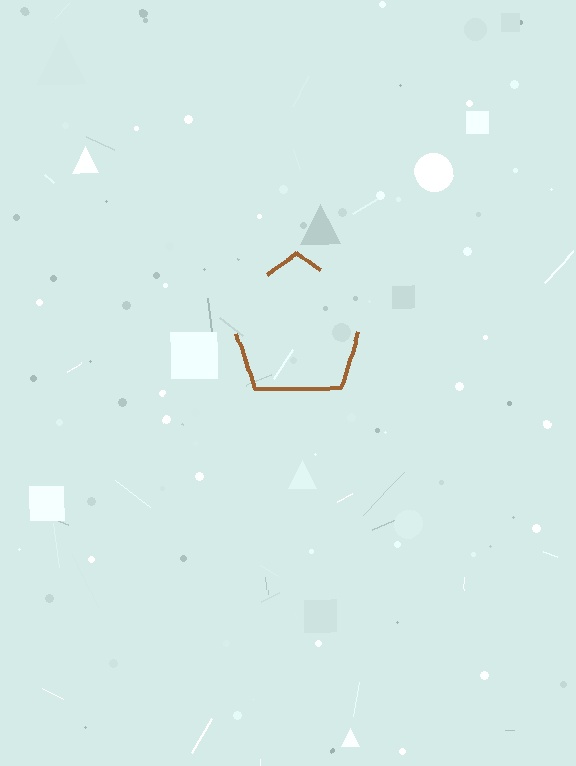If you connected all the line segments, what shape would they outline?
They would outline a pentagon.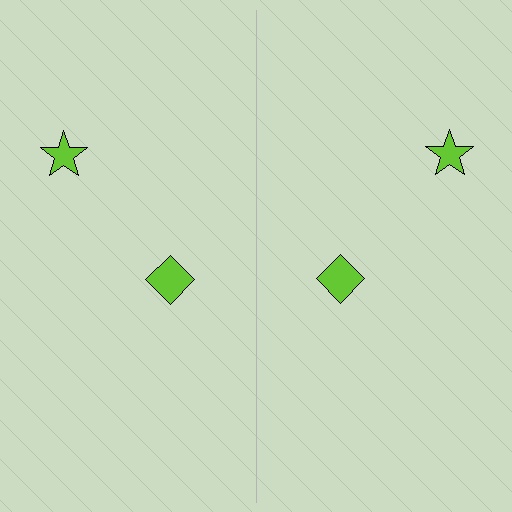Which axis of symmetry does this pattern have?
The pattern has a vertical axis of symmetry running through the center of the image.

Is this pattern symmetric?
Yes, this pattern has bilateral (reflection) symmetry.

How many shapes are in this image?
There are 4 shapes in this image.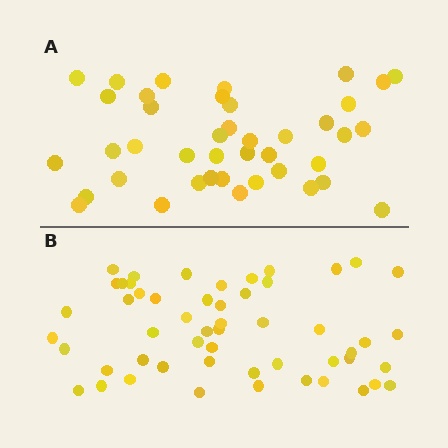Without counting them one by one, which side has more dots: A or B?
Region B (the bottom region) has more dots.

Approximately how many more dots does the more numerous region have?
Region B has roughly 12 or so more dots than region A.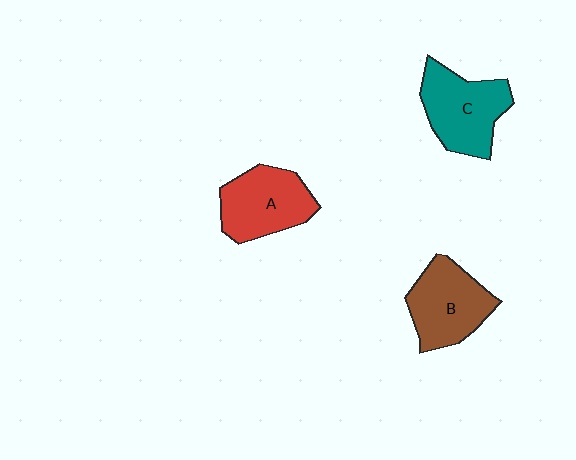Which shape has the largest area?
Shape C (teal).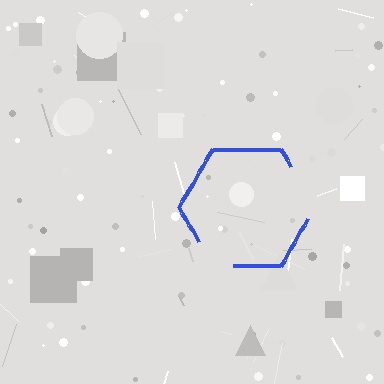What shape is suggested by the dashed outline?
The dashed outline suggests a hexagon.